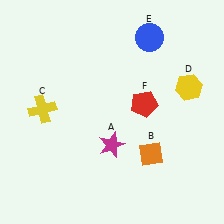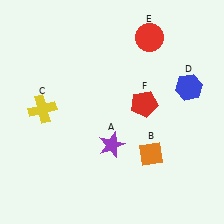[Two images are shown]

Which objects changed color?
A changed from magenta to purple. D changed from yellow to blue. E changed from blue to red.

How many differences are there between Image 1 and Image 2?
There are 3 differences between the two images.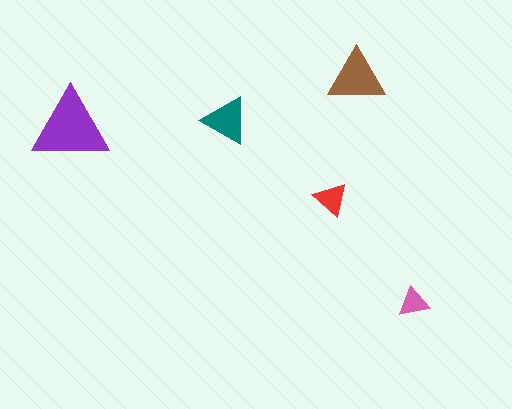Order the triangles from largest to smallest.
the purple one, the brown one, the teal one, the red one, the pink one.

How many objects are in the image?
There are 5 objects in the image.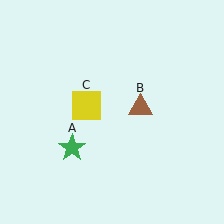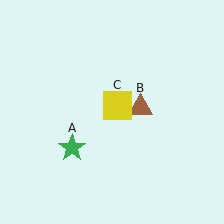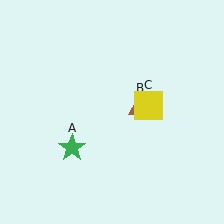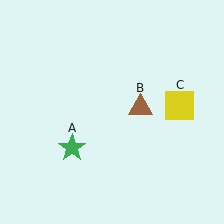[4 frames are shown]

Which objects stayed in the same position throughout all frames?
Green star (object A) and brown triangle (object B) remained stationary.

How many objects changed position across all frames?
1 object changed position: yellow square (object C).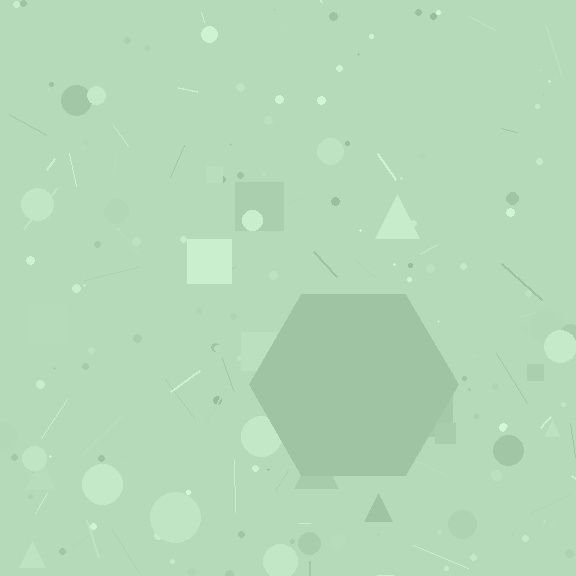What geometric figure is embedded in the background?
A hexagon is embedded in the background.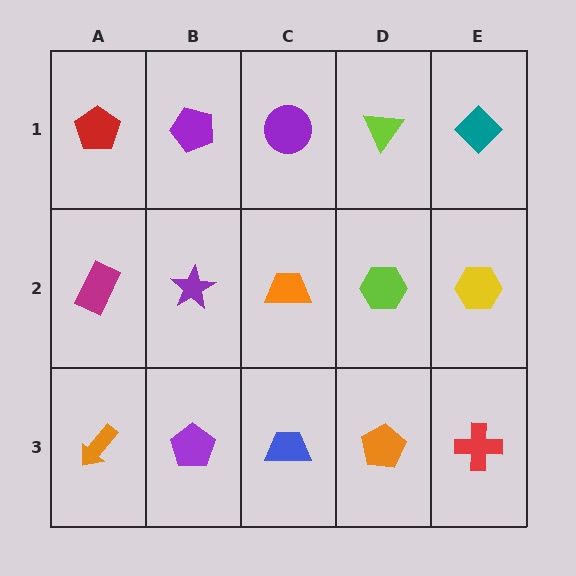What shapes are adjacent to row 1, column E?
A yellow hexagon (row 2, column E), a lime triangle (row 1, column D).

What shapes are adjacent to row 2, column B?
A purple pentagon (row 1, column B), a purple pentagon (row 3, column B), a magenta rectangle (row 2, column A), an orange trapezoid (row 2, column C).